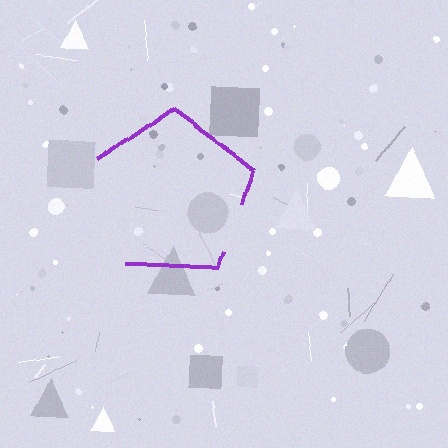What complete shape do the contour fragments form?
The contour fragments form a pentagon.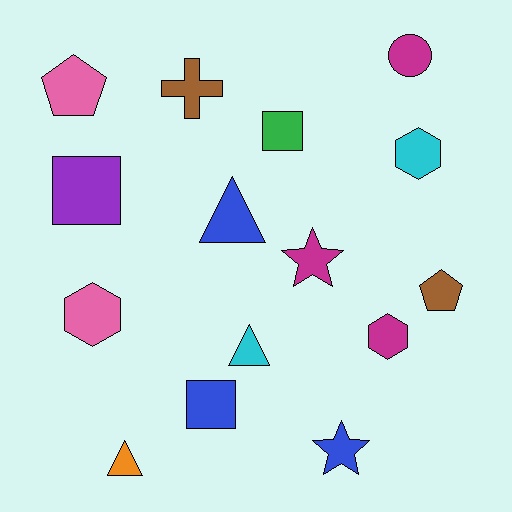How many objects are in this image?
There are 15 objects.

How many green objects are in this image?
There is 1 green object.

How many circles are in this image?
There is 1 circle.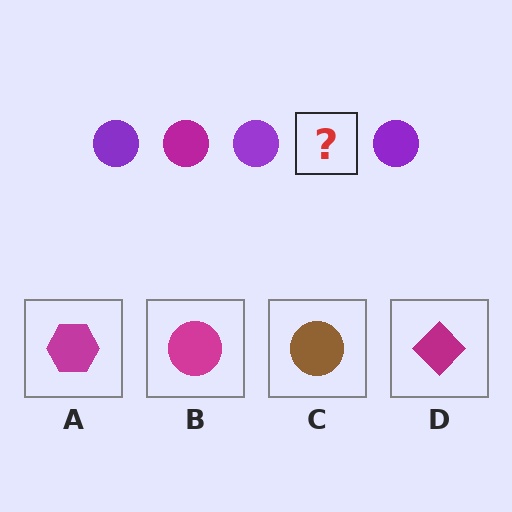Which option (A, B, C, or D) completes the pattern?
B.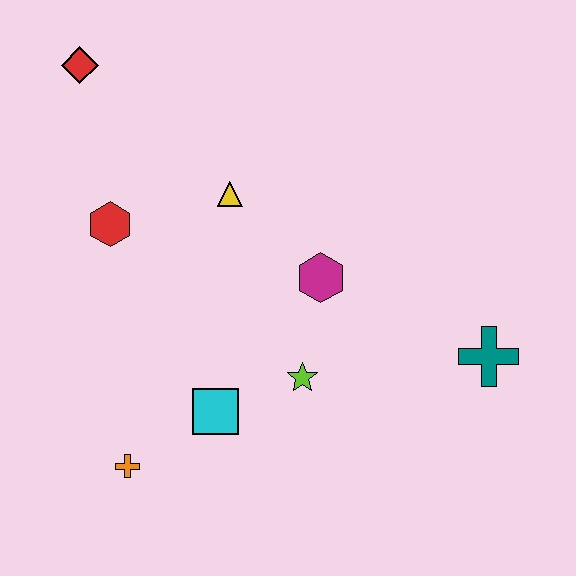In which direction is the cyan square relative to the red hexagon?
The cyan square is below the red hexagon.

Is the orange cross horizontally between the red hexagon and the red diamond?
No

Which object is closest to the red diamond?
The red hexagon is closest to the red diamond.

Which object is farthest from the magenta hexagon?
The red diamond is farthest from the magenta hexagon.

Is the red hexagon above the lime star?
Yes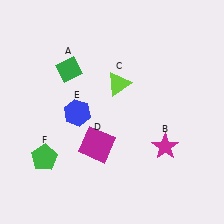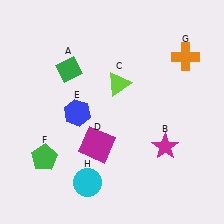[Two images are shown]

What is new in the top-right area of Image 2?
An orange cross (G) was added in the top-right area of Image 2.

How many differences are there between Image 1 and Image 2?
There are 2 differences between the two images.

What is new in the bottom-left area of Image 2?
A cyan circle (H) was added in the bottom-left area of Image 2.